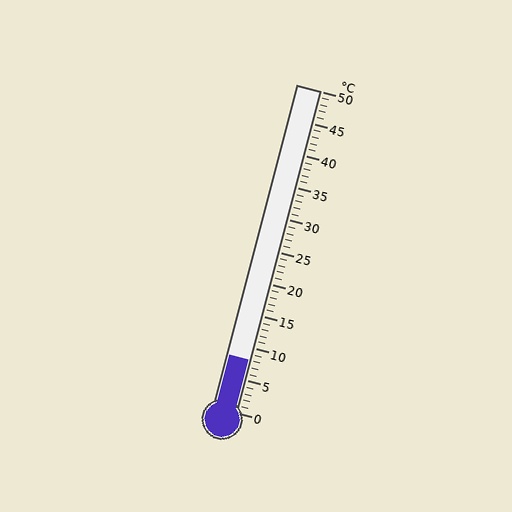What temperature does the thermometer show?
The thermometer shows approximately 8°C.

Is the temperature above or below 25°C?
The temperature is below 25°C.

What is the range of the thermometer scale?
The thermometer scale ranges from 0°C to 50°C.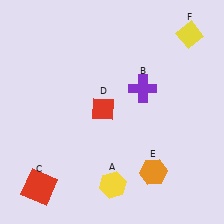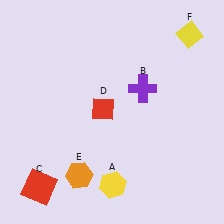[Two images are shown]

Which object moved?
The orange hexagon (E) moved left.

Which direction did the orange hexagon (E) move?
The orange hexagon (E) moved left.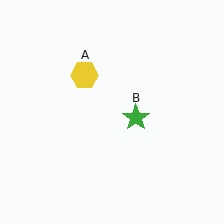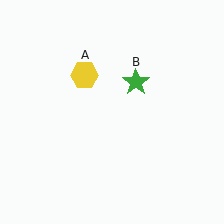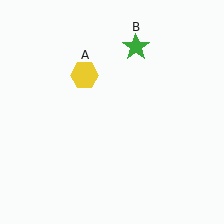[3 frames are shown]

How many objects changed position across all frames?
1 object changed position: green star (object B).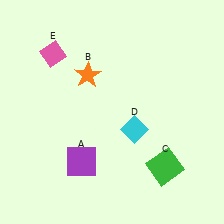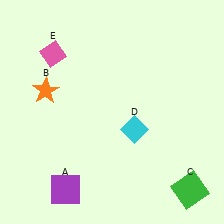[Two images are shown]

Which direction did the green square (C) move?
The green square (C) moved right.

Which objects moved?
The objects that moved are: the purple square (A), the orange star (B), the green square (C).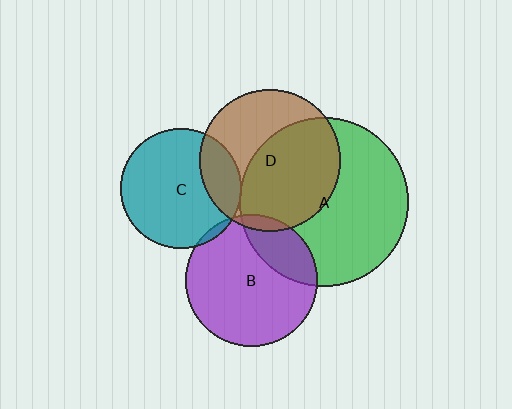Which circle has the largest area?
Circle A (green).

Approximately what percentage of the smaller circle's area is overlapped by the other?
Approximately 5%.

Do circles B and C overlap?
Yes.